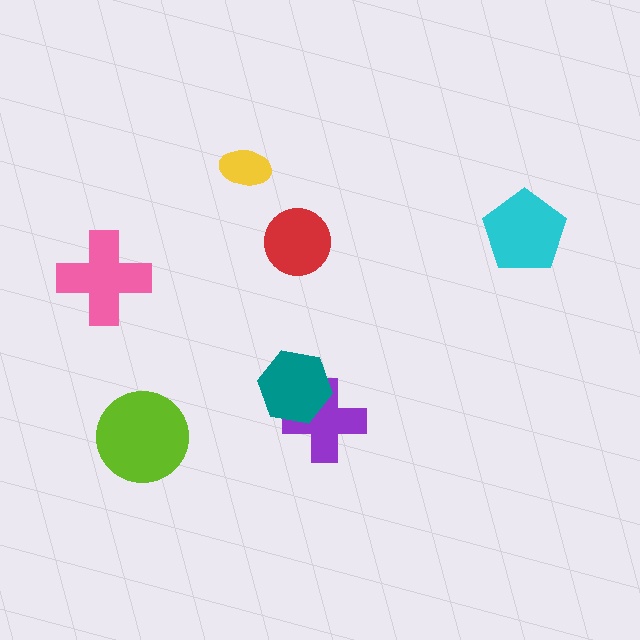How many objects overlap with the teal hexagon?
1 object overlaps with the teal hexagon.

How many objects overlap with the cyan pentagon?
0 objects overlap with the cyan pentagon.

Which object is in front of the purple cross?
The teal hexagon is in front of the purple cross.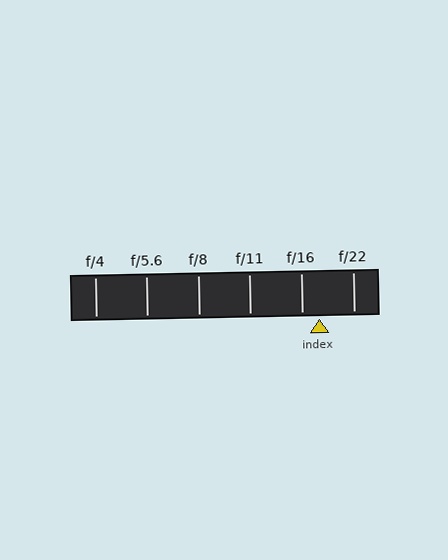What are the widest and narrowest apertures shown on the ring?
The widest aperture shown is f/4 and the narrowest is f/22.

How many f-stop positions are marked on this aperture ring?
There are 6 f-stop positions marked.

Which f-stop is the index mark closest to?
The index mark is closest to f/16.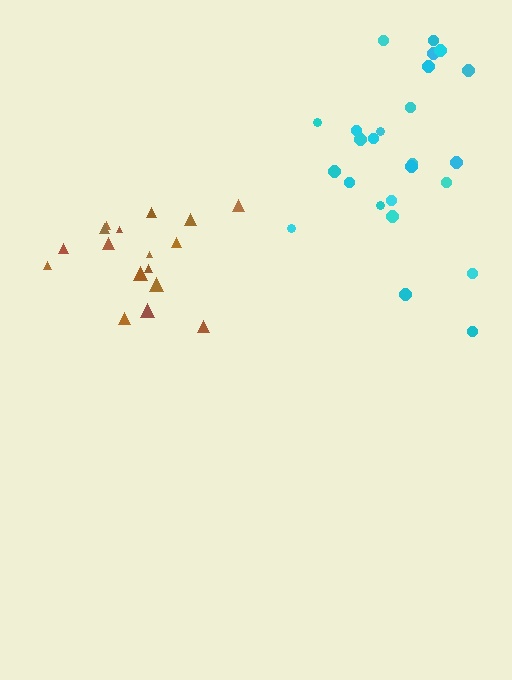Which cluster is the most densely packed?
Brown.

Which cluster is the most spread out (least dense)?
Cyan.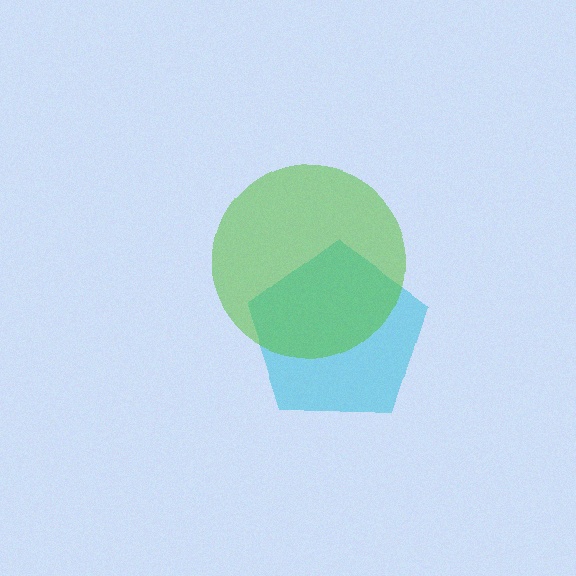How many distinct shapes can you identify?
There are 2 distinct shapes: a cyan pentagon, a lime circle.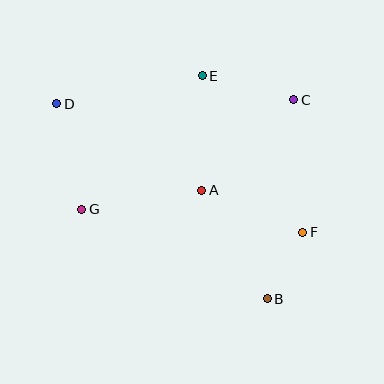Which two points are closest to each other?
Points B and F are closest to each other.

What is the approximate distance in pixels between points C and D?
The distance between C and D is approximately 237 pixels.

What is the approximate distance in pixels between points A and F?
The distance between A and F is approximately 109 pixels.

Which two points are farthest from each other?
Points B and D are farthest from each other.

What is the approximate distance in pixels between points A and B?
The distance between A and B is approximately 126 pixels.